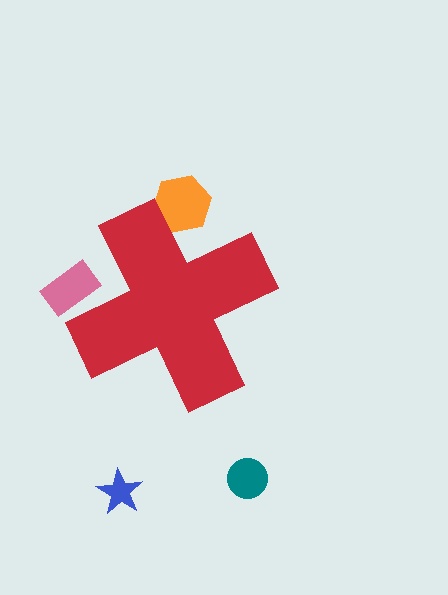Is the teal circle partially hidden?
No, the teal circle is fully visible.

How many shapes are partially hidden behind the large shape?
2 shapes are partially hidden.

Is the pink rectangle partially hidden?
Yes, the pink rectangle is partially hidden behind the red cross.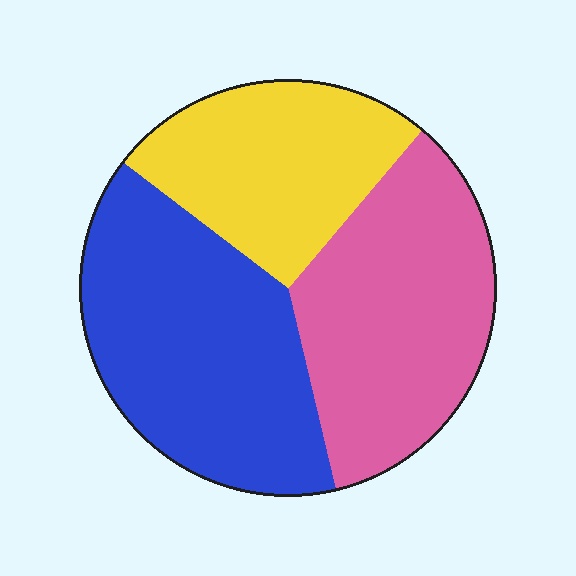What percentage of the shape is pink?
Pink covers 35% of the shape.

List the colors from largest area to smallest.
From largest to smallest: blue, pink, yellow.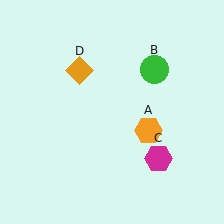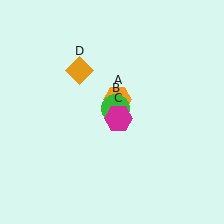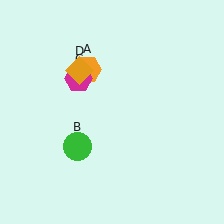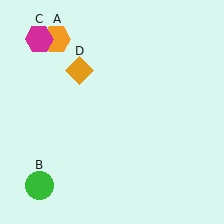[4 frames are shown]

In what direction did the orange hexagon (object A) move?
The orange hexagon (object A) moved up and to the left.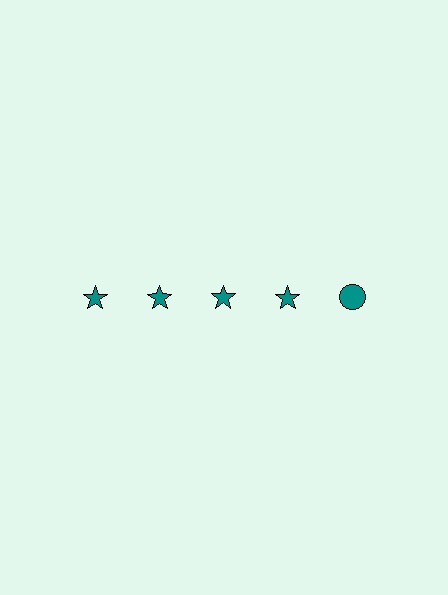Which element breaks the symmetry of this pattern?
The teal circle in the top row, rightmost column breaks the symmetry. All other shapes are teal stars.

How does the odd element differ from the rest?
It has a different shape: circle instead of star.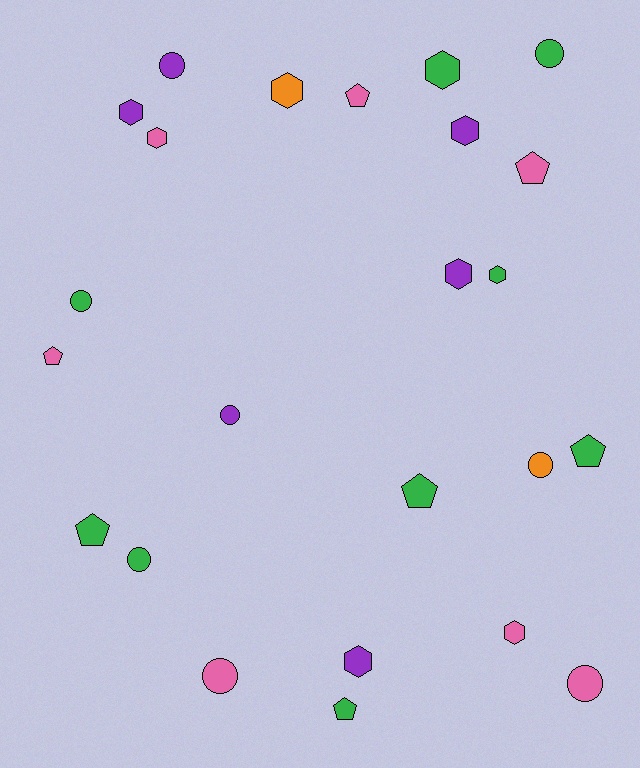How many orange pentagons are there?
There are no orange pentagons.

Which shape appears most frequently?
Hexagon, with 9 objects.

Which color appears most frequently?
Green, with 9 objects.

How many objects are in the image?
There are 24 objects.